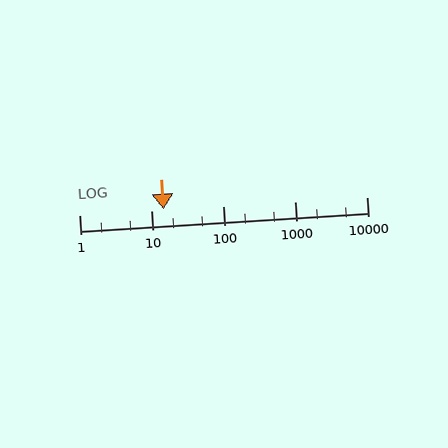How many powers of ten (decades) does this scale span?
The scale spans 4 decades, from 1 to 10000.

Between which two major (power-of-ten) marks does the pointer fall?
The pointer is between 10 and 100.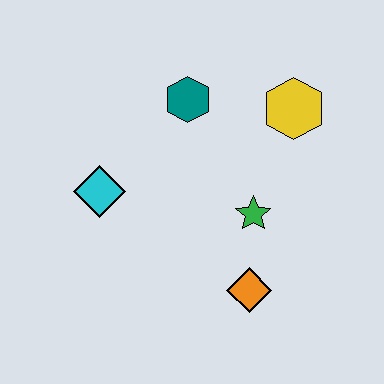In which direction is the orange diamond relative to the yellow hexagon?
The orange diamond is below the yellow hexagon.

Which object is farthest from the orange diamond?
The teal hexagon is farthest from the orange diamond.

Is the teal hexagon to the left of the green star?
Yes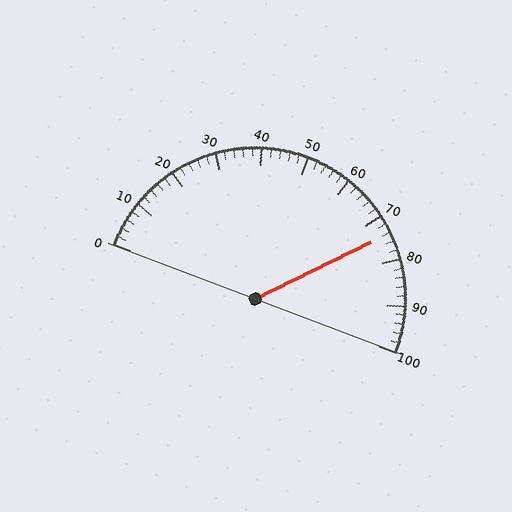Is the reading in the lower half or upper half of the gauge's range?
The reading is in the upper half of the range (0 to 100).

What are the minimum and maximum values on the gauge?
The gauge ranges from 0 to 100.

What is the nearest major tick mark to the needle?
The nearest major tick mark is 70.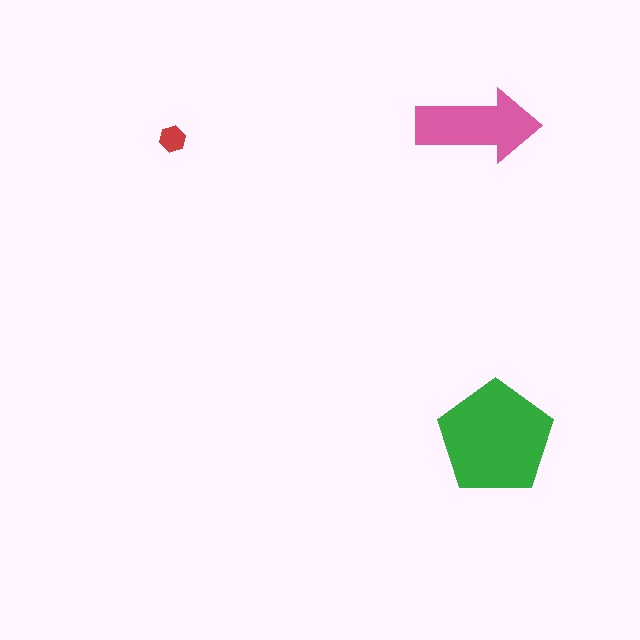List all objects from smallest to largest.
The red hexagon, the pink arrow, the green pentagon.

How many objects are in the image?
There are 3 objects in the image.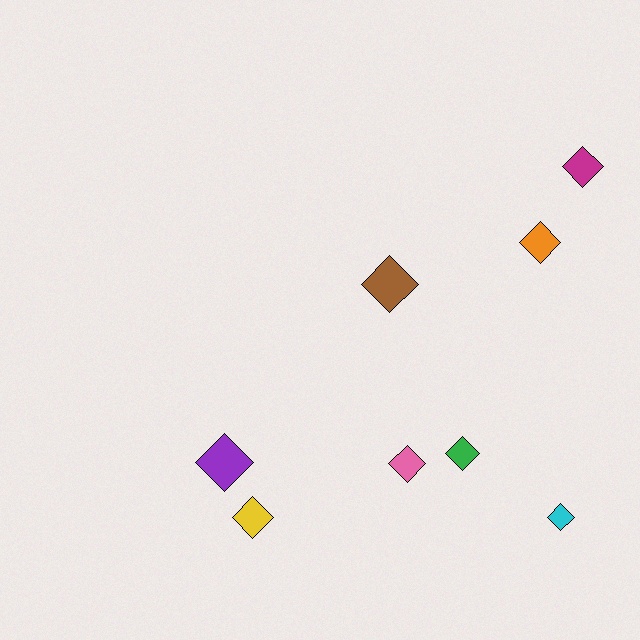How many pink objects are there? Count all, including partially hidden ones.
There is 1 pink object.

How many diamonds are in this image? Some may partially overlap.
There are 8 diamonds.